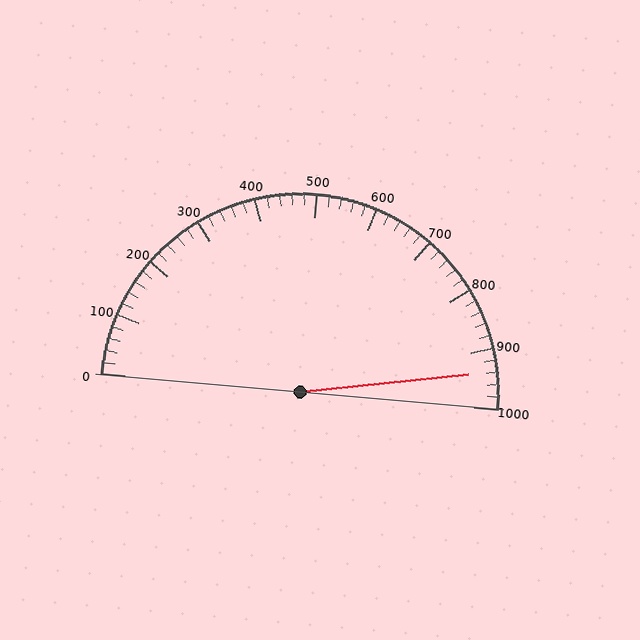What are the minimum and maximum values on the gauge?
The gauge ranges from 0 to 1000.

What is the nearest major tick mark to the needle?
The nearest major tick mark is 900.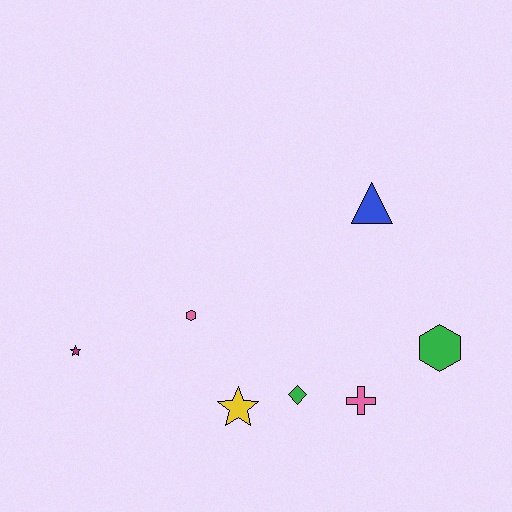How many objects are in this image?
There are 7 objects.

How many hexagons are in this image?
There are 2 hexagons.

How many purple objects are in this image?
There are no purple objects.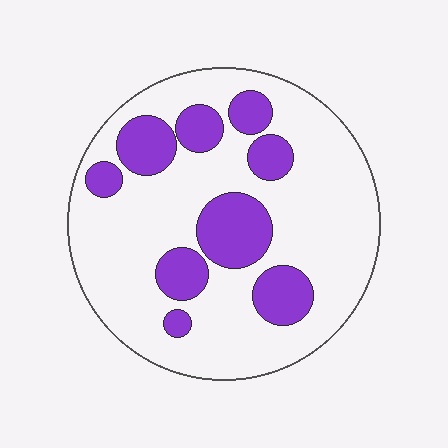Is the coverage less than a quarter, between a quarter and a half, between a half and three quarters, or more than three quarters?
Between a quarter and a half.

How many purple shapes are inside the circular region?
9.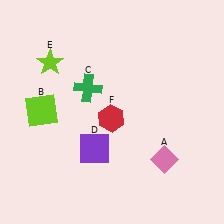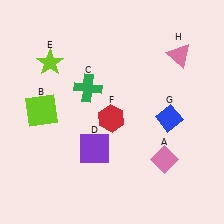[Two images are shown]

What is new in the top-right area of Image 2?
A pink triangle (H) was added in the top-right area of Image 2.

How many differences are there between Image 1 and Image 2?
There are 2 differences between the two images.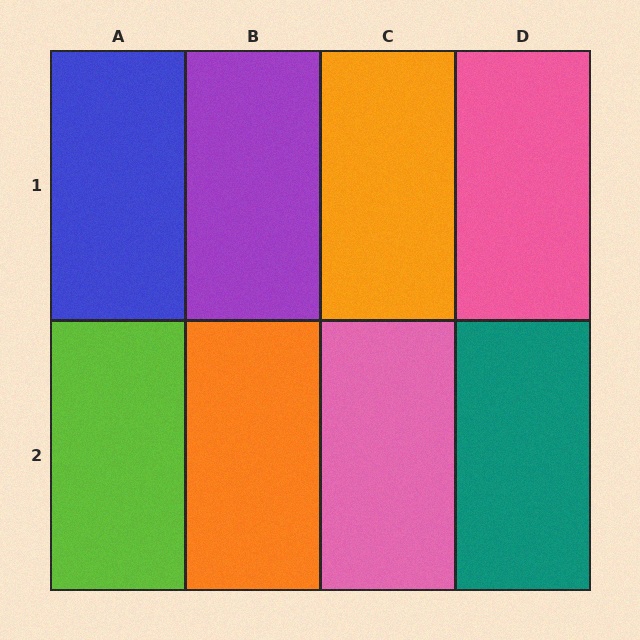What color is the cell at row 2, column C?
Pink.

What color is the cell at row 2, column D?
Teal.